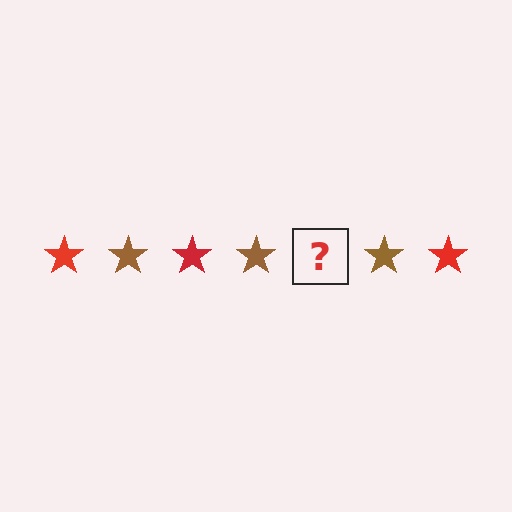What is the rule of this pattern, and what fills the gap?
The rule is that the pattern cycles through red, brown stars. The gap should be filled with a red star.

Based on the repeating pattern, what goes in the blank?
The blank should be a red star.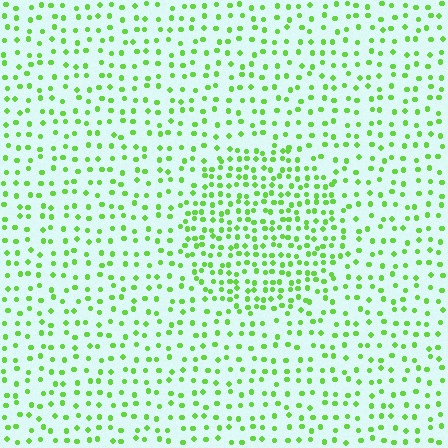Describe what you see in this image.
The image contains small lime elements arranged at two different densities. A circle-shaped region is visible where the elements are more densely packed than the surrounding area.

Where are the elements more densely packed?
The elements are more densely packed inside the circle boundary.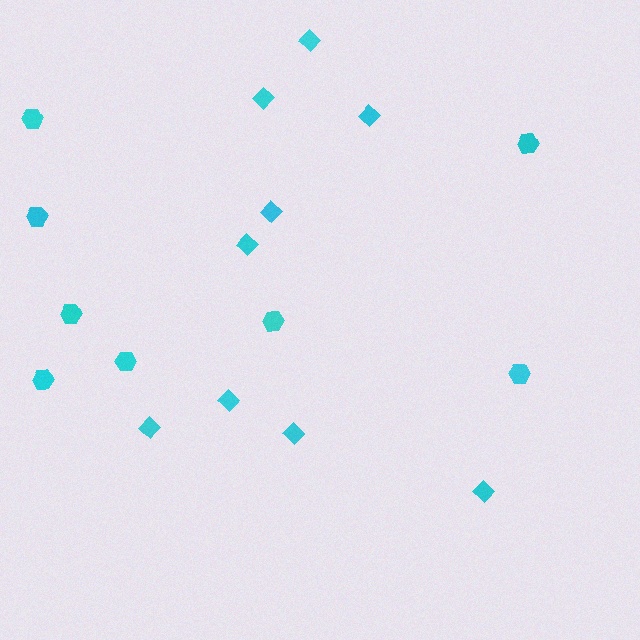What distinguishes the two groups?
There are 2 groups: one group of diamonds (9) and one group of hexagons (8).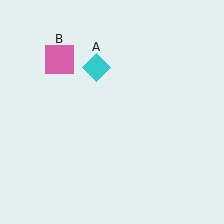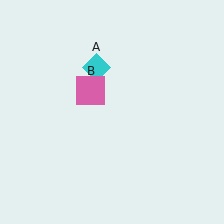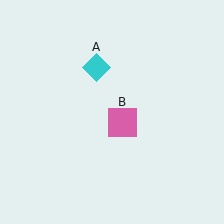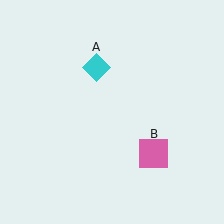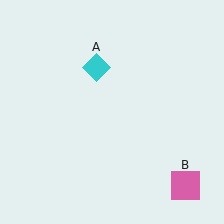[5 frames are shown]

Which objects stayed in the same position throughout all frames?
Cyan diamond (object A) remained stationary.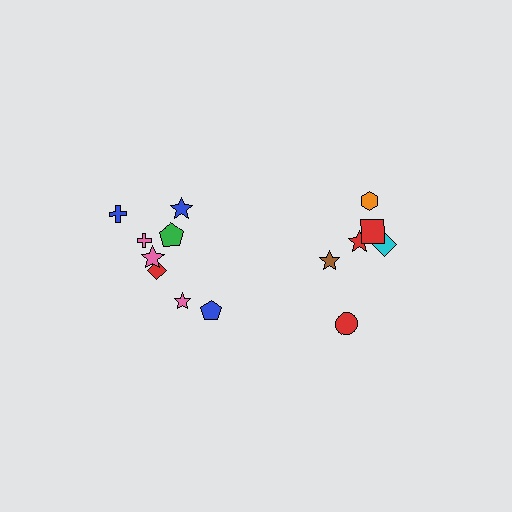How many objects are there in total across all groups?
There are 14 objects.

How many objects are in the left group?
There are 8 objects.